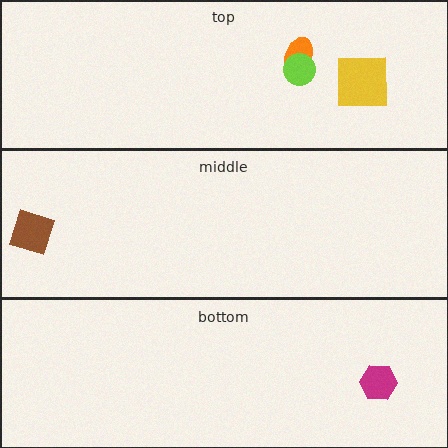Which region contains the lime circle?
The top region.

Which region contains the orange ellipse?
The top region.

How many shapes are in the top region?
3.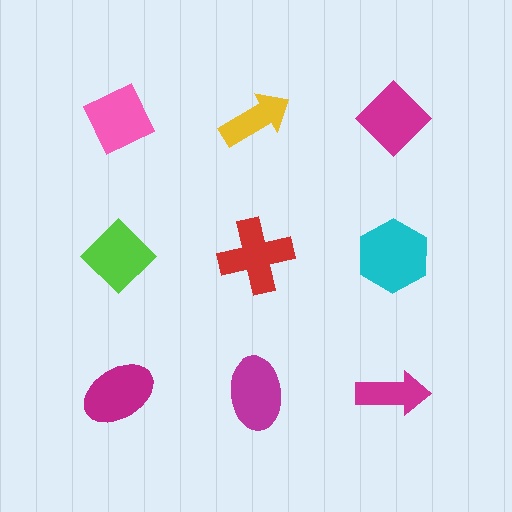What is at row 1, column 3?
A magenta diamond.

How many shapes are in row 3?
3 shapes.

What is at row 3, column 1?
A magenta ellipse.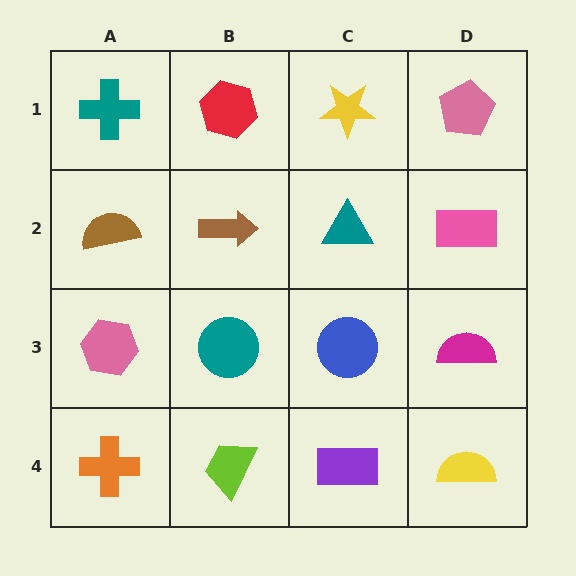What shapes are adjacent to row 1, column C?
A teal triangle (row 2, column C), a red hexagon (row 1, column B), a pink pentagon (row 1, column D).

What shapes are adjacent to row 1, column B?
A brown arrow (row 2, column B), a teal cross (row 1, column A), a yellow star (row 1, column C).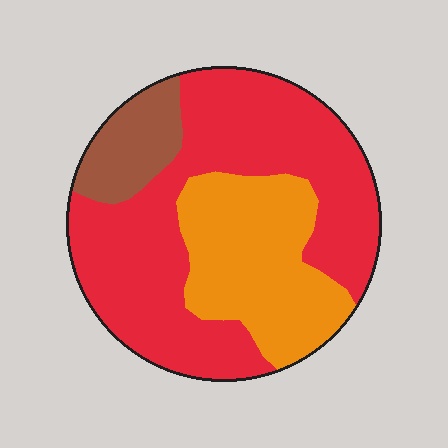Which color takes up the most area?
Red, at roughly 60%.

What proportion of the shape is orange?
Orange covers around 30% of the shape.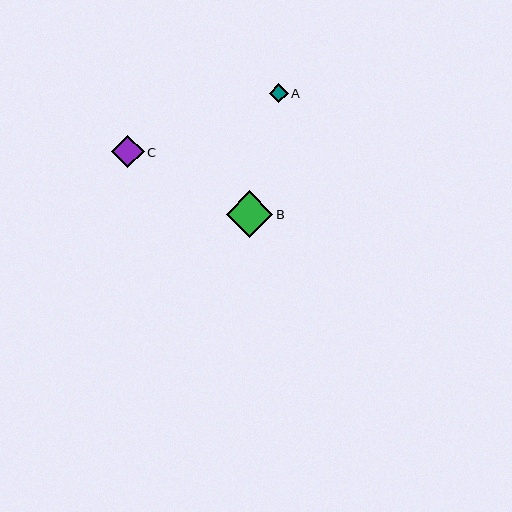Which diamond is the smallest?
Diamond A is the smallest with a size of approximately 19 pixels.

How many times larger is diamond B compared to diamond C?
Diamond B is approximately 1.4 times the size of diamond C.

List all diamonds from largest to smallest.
From largest to smallest: B, C, A.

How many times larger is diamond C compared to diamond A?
Diamond C is approximately 1.7 times the size of diamond A.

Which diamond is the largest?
Diamond B is the largest with a size of approximately 46 pixels.